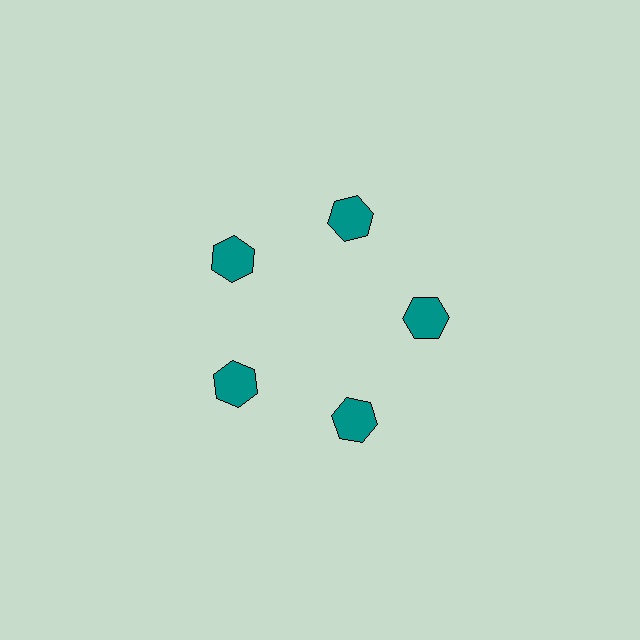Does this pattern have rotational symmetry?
Yes, this pattern has 5-fold rotational symmetry. It looks the same after rotating 72 degrees around the center.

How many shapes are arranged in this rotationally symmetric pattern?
There are 5 shapes, arranged in 5 groups of 1.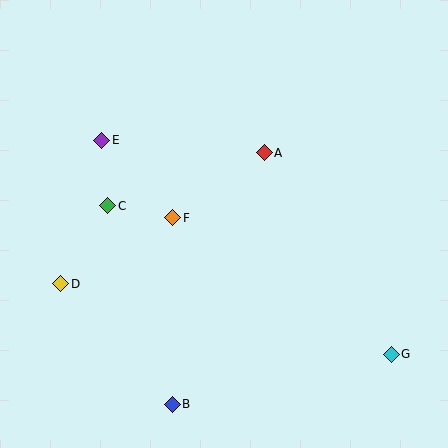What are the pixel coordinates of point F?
Point F is at (173, 218).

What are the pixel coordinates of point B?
Point B is at (172, 404).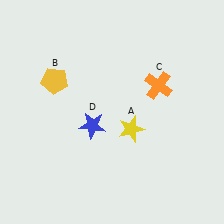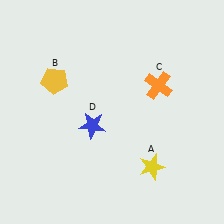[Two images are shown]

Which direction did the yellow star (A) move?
The yellow star (A) moved down.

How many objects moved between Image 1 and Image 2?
1 object moved between the two images.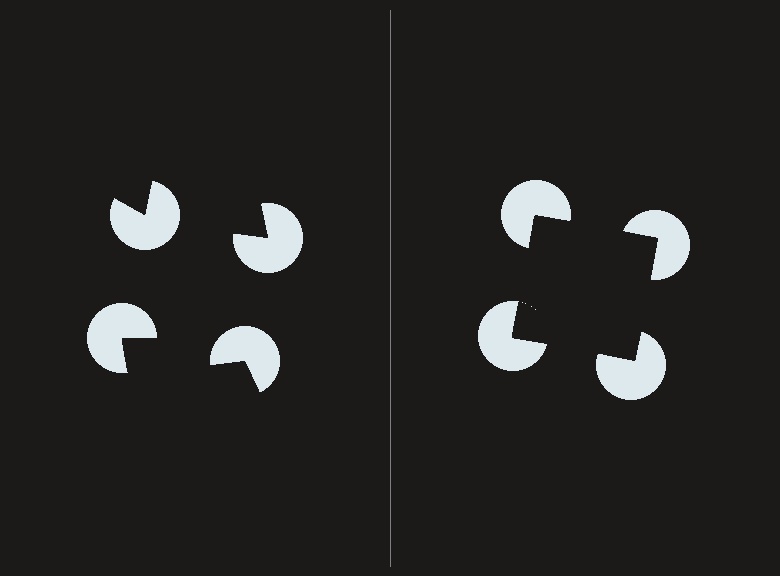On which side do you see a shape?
An illusory square appears on the right side. On the left side the wedge cuts are rotated, so no coherent shape forms.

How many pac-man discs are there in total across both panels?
8 — 4 on each side.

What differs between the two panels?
The pac-man discs are positioned identically on both sides; only the wedge orientations differ. On the right they align to a square; on the left they are misaligned.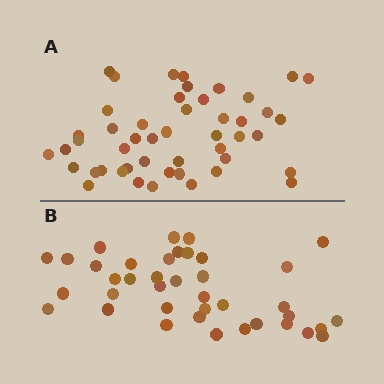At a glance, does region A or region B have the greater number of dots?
Region A (the top region) has more dots.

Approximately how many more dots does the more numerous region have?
Region A has roughly 8 or so more dots than region B.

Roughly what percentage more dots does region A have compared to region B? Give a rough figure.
About 25% more.